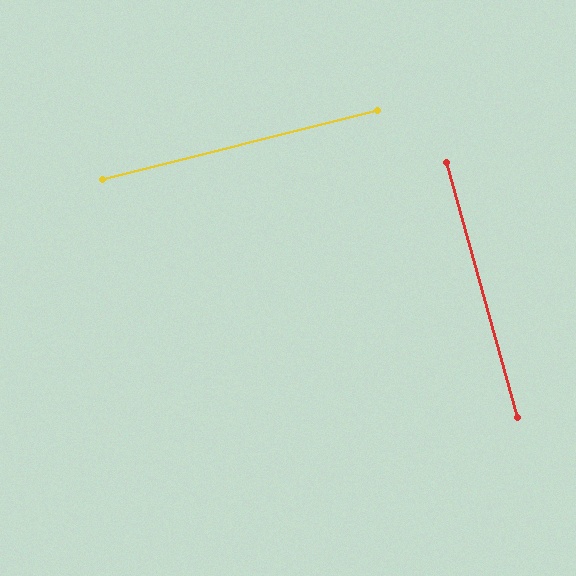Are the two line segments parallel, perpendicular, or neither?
Perpendicular — they meet at approximately 88°.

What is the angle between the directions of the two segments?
Approximately 88 degrees.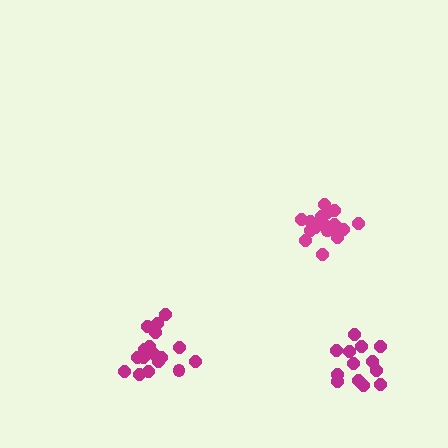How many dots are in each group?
Group 1: 17 dots, Group 2: 18 dots, Group 3: 13 dots (48 total).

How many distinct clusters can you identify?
There are 3 distinct clusters.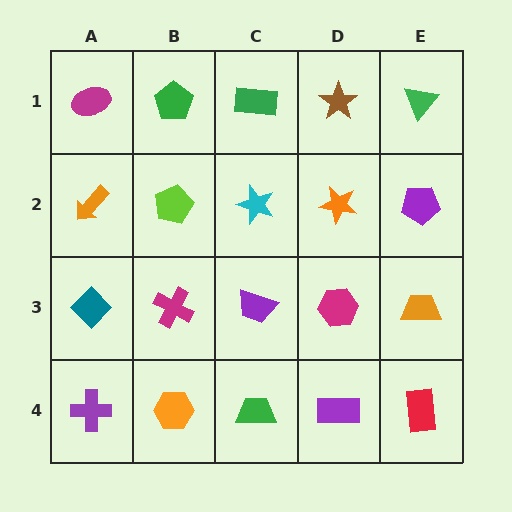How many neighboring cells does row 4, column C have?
3.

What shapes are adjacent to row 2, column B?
A green pentagon (row 1, column B), a magenta cross (row 3, column B), an orange arrow (row 2, column A), a cyan star (row 2, column C).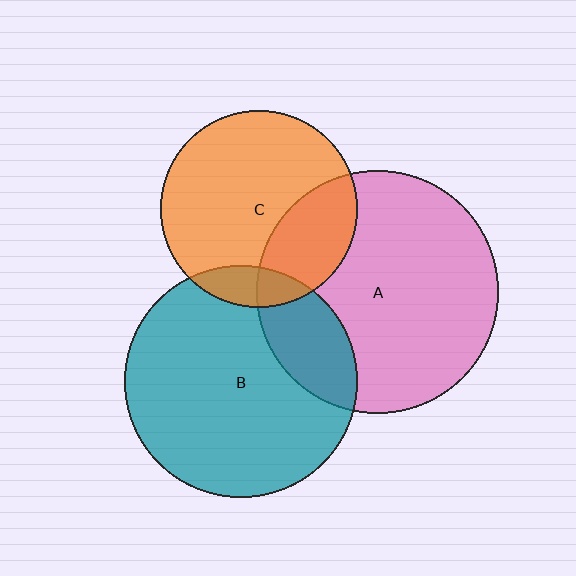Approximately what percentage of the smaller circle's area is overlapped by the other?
Approximately 20%.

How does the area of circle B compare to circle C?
Approximately 1.4 times.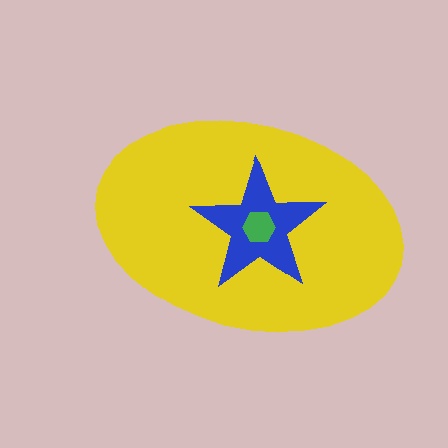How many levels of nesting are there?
3.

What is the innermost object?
The green hexagon.